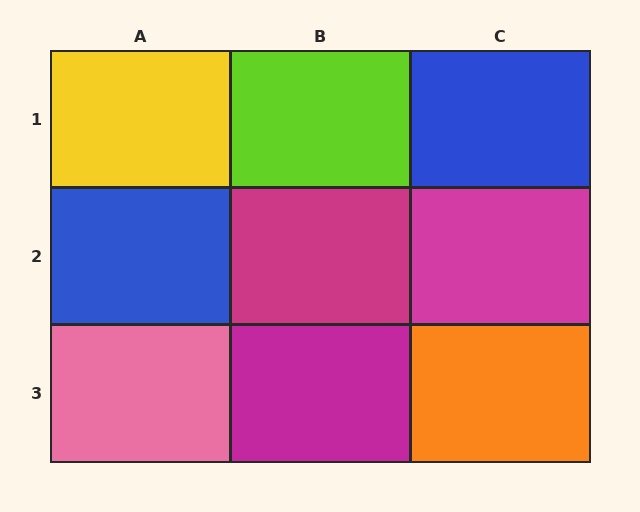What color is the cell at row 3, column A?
Pink.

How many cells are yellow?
1 cell is yellow.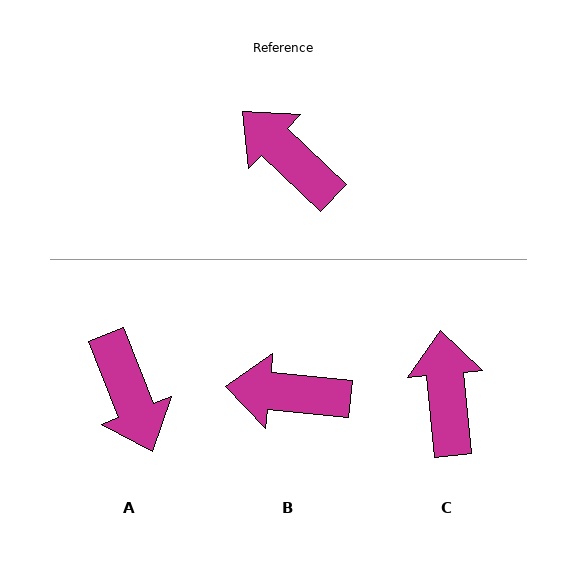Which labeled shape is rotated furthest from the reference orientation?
A, about 156 degrees away.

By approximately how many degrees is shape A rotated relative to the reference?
Approximately 156 degrees counter-clockwise.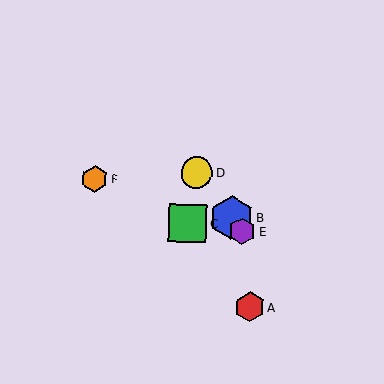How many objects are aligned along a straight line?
3 objects (B, D, E) are aligned along a straight line.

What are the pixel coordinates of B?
Object B is at (231, 218).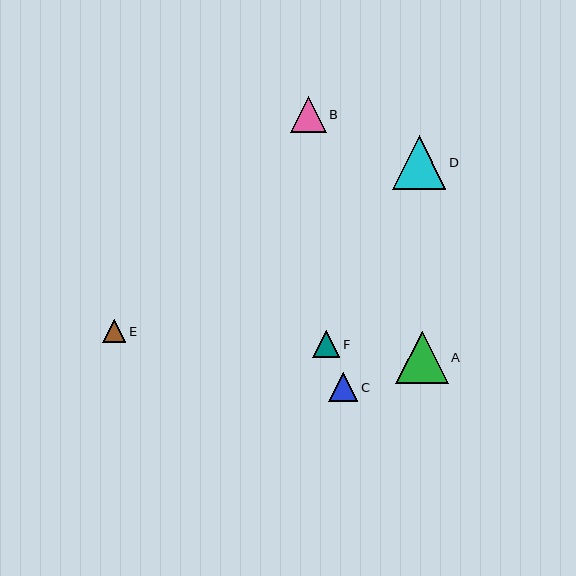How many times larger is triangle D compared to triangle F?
Triangle D is approximately 2.0 times the size of triangle F.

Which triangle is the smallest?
Triangle E is the smallest with a size of approximately 23 pixels.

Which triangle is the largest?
Triangle D is the largest with a size of approximately 53 pixels.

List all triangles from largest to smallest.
From largest to smallest: D, A, B, C, F, E.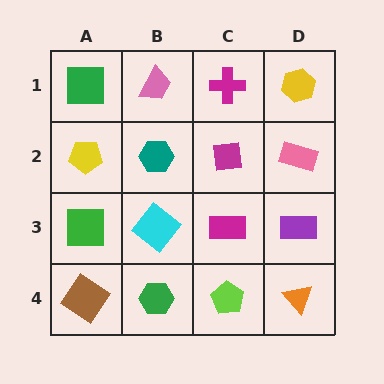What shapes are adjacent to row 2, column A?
A green square (row 1, column A), a green square (row 3, column A), a teal hexagon (row 2, column B).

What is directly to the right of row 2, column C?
A pink rectangle.